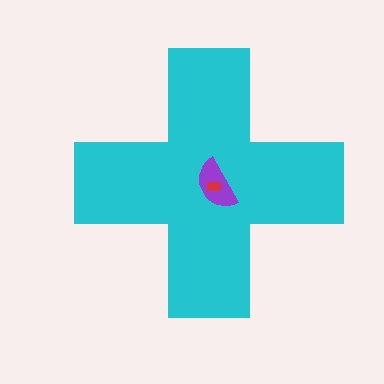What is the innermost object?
The red rectangle.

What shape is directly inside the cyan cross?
The purple semicircle.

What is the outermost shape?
The cyan cross.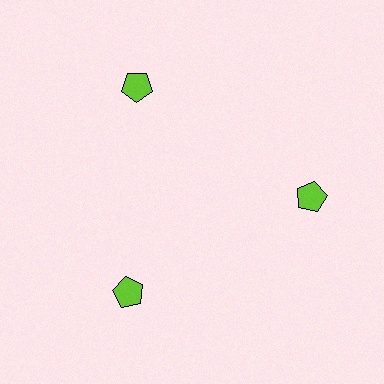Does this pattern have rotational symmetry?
Yes, this pattern has 3-fold rotational symmetry. It looks the same after rotating 120 degrees around the center.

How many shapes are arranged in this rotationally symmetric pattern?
There are 3 shapes, arranged in 3 groups of 1.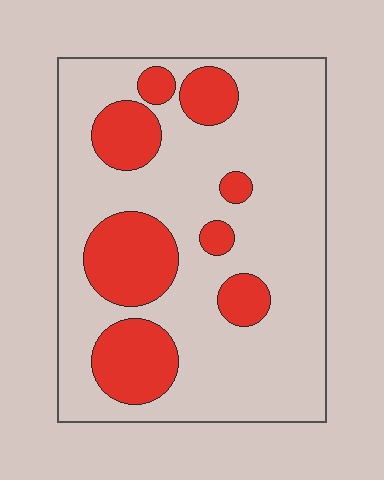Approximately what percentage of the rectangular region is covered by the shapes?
Approximately 25%.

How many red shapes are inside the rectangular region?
8.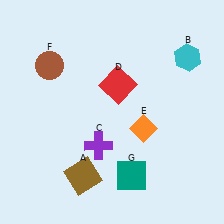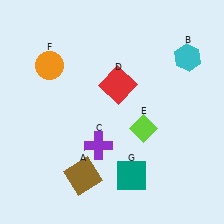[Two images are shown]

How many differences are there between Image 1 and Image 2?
There are 2 differences between the two images.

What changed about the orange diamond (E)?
In Image 1, E is orange. In Image 2, it changed to lime.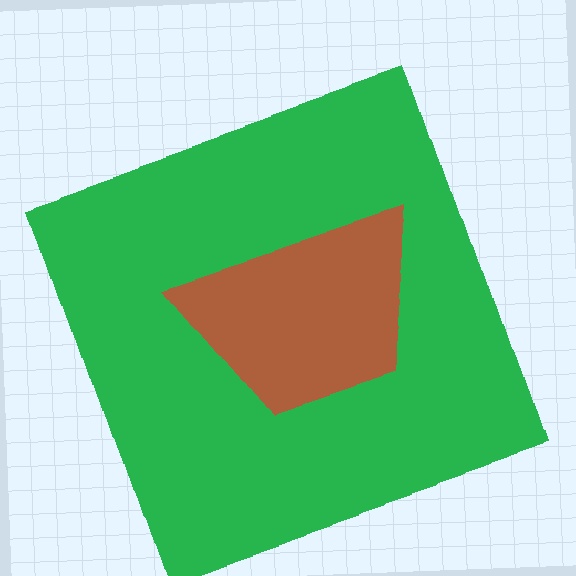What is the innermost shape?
The brown trapezoid.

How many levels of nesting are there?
2.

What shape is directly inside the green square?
The brown trapezoid.